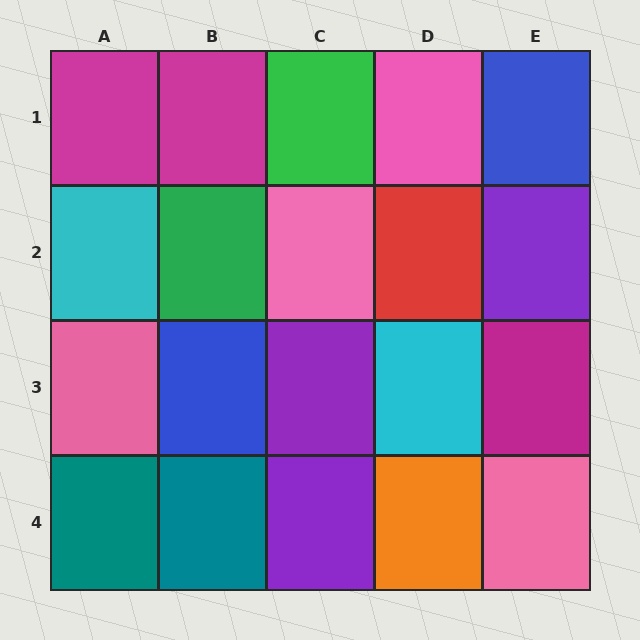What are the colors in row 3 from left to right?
Pink, blue, purple, cyan, magenta.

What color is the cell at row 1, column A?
Magenta.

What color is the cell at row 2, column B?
Green.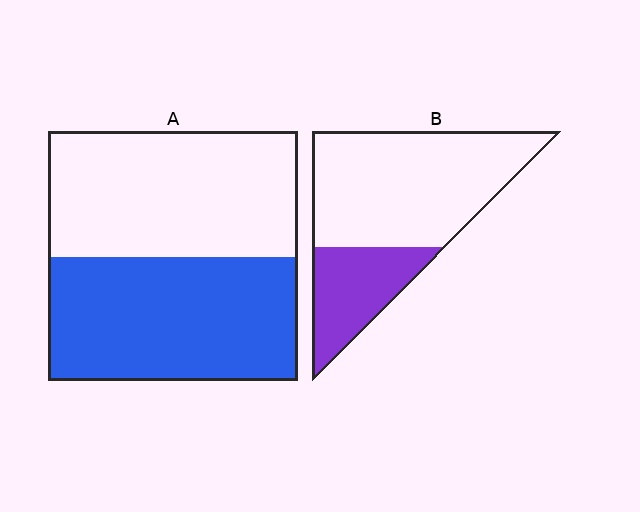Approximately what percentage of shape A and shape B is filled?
A is approximately 50% and B is approximately 30%.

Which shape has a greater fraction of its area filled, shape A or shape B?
Shape A.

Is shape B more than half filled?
No.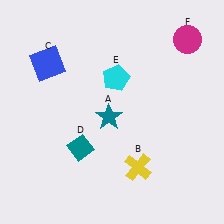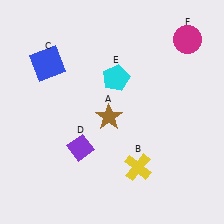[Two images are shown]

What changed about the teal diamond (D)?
In Image 1, D is teal. In Image 2, it changed to purple.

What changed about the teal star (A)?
In Image 1, A is teal. In Image 2, it changed to brown.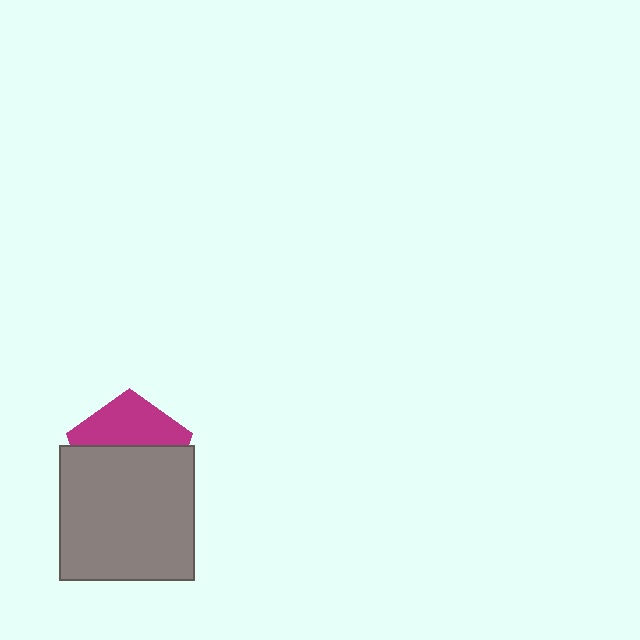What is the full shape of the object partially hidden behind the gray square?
The partially hidden object is a magenta pentagon.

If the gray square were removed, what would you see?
You would see the complete magenta pentagon.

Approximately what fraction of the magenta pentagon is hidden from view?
Roughly 59% of the magenta pentagon is hidden behind the gray square.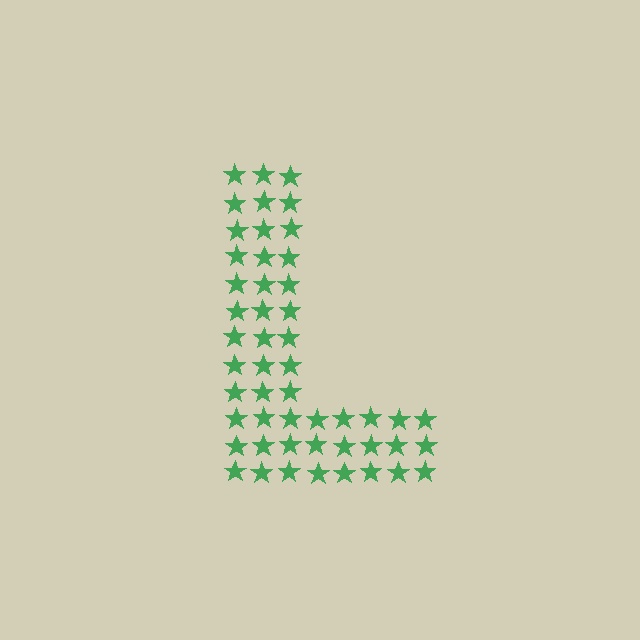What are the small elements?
The small elements are stars.